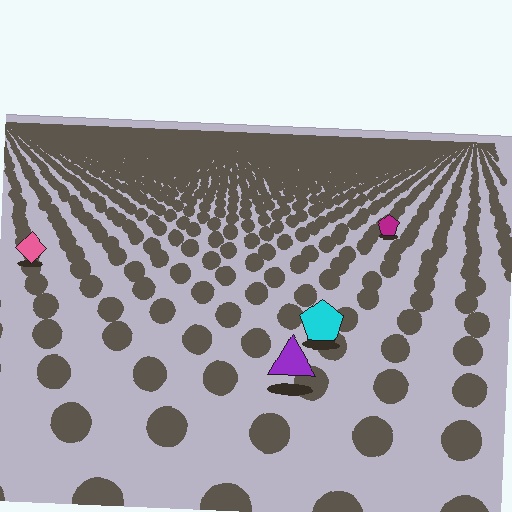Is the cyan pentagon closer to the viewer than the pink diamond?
Yes. The cyan pentagon is closer — you can tell from the texture gradient: the ground texture is coarser near it.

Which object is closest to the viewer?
The purple triangle is closest. The texture marks near it are larger and more spread out.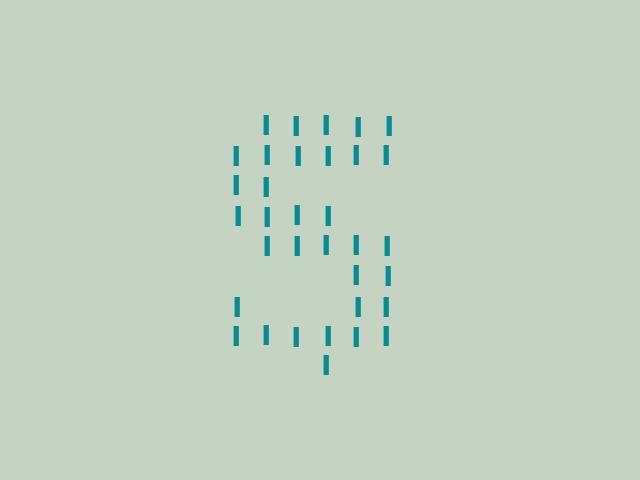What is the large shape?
The large shape is the letter S.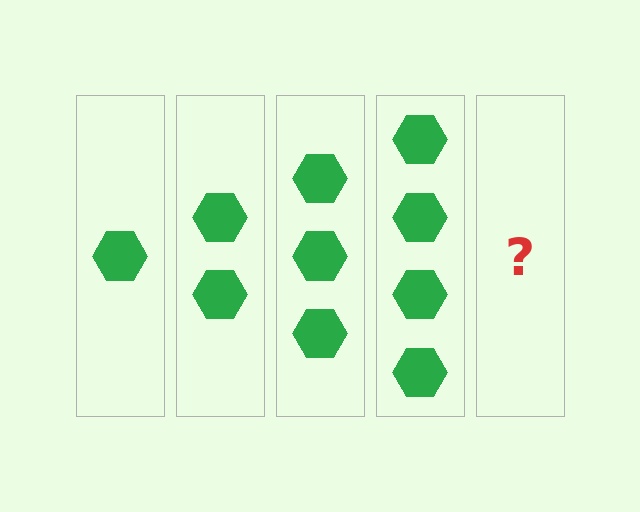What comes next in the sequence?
The next element should be 5 hexagons.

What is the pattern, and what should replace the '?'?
The pattern is that each step adds one more hexagon. The '?' should be 5 hexagons.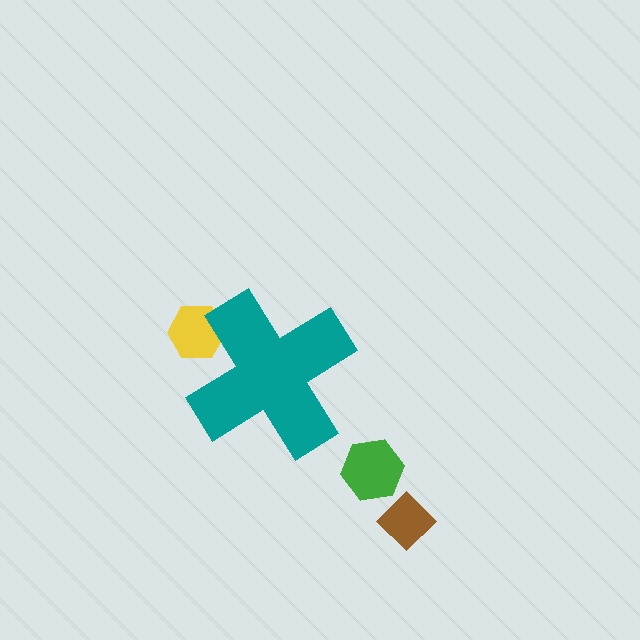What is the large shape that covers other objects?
A teal cross.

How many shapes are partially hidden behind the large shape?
1 shape is partially hidden.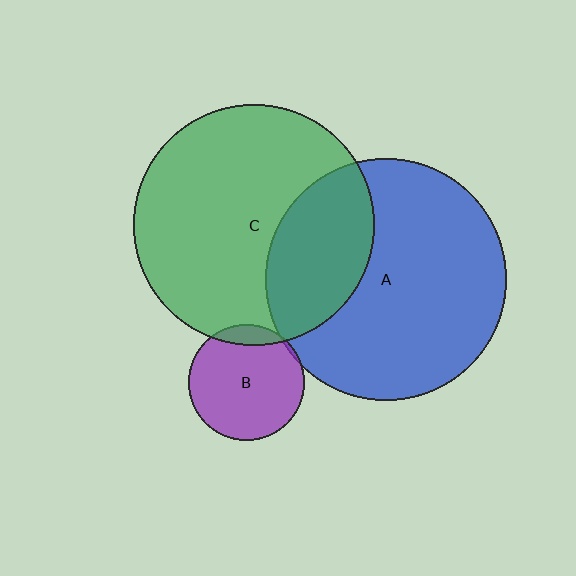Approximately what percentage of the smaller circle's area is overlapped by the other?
Approximately 5%.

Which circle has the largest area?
Circle A (blue).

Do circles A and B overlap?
Yes.